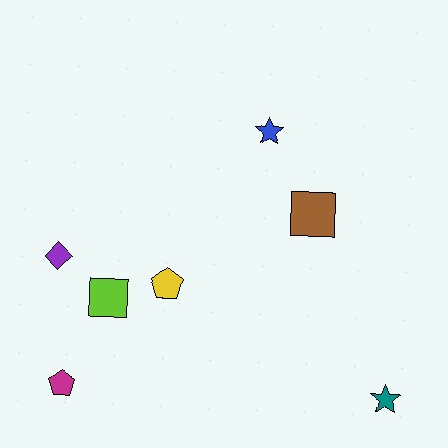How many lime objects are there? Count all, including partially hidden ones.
There is 1 lime object.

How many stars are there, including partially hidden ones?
There are 2 stars.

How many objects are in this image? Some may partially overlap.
There are 7 objects.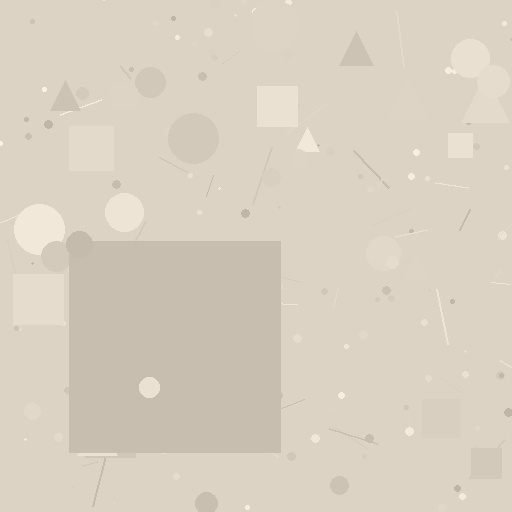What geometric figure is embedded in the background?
A square is embedded in the background.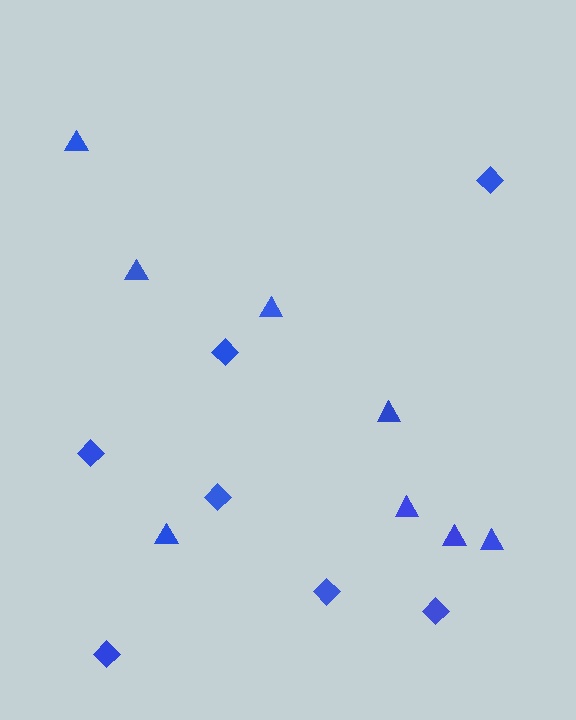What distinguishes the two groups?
There are 2 groups: one group of diamonds (7) and one group of triangles (8).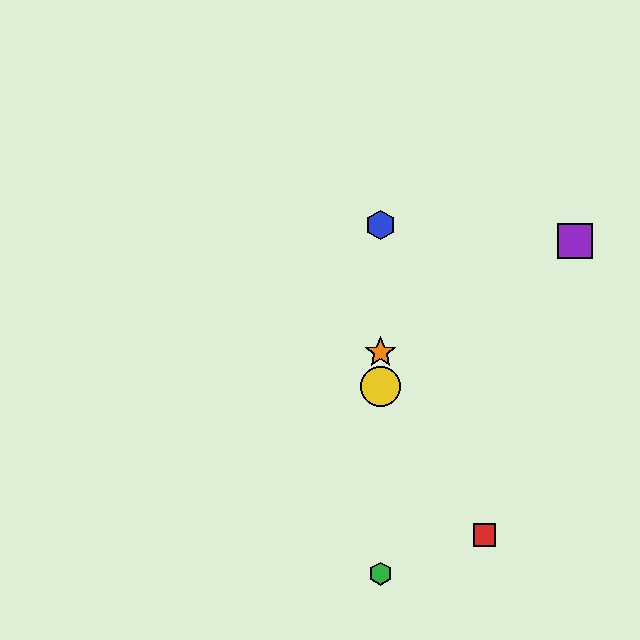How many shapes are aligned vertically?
4 shapes (the blue hexagon, the green hexagon, the yellow circle, the orange star) are aligned vertically.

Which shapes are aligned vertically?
The blue hexagon, the green hexagon, the yellow circle, the orange star are aligned vertically.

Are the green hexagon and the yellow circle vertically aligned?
Yes, both are at x≈381.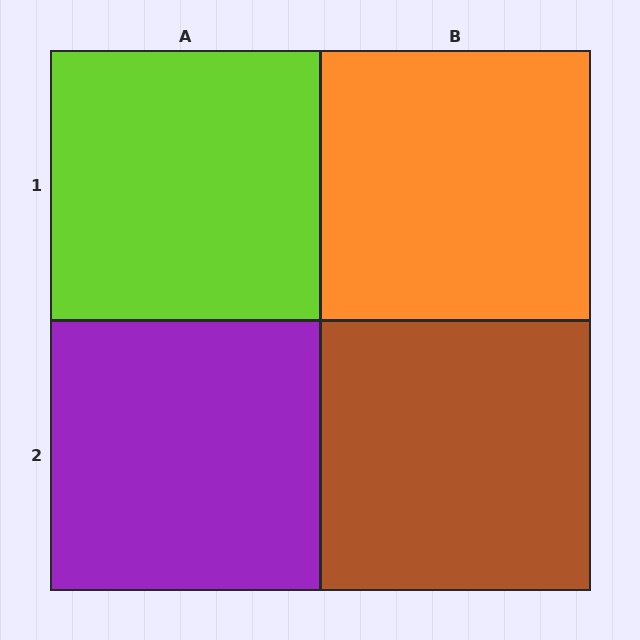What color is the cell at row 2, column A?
Purple.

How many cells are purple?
1 cell is purple.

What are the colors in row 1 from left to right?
Lime, orange.